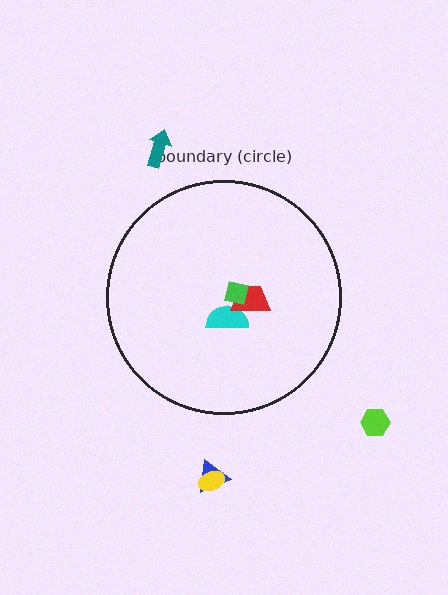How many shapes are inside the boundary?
3 inside, 4 outside.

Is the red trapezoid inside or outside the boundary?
Inside.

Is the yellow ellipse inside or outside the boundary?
Outside.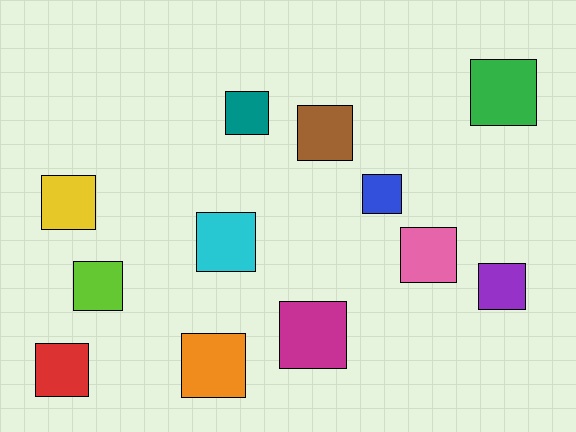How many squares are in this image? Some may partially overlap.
There are 12 squares.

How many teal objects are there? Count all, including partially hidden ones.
There is 1 teal object.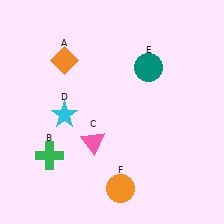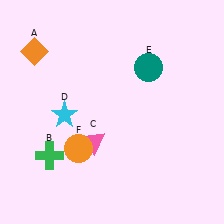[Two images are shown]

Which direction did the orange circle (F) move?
The orange circle (F) moved left.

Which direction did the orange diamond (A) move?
The orange diamond (A) moved left.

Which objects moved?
The objects that moved are: the orange diamond (A), the orange circle (F).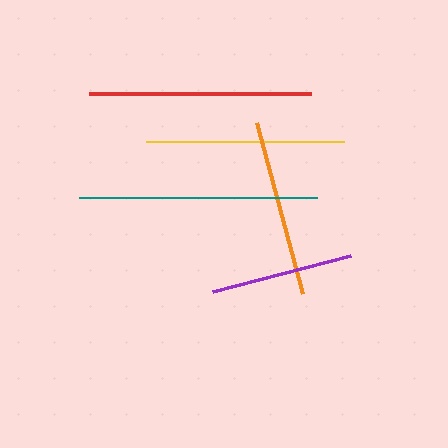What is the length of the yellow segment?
The yellow segment is approximately 199 pixels long.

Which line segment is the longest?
The teal line is the longest at approximately 238 pixels.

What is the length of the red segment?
The red segment is approximately 222 pixels long.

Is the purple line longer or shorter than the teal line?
The teal line is longer than the purple line.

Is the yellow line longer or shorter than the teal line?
The teal line is longer than the yellow line.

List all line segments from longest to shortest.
From longest to shortest: teal, red, yellow, orange, purple.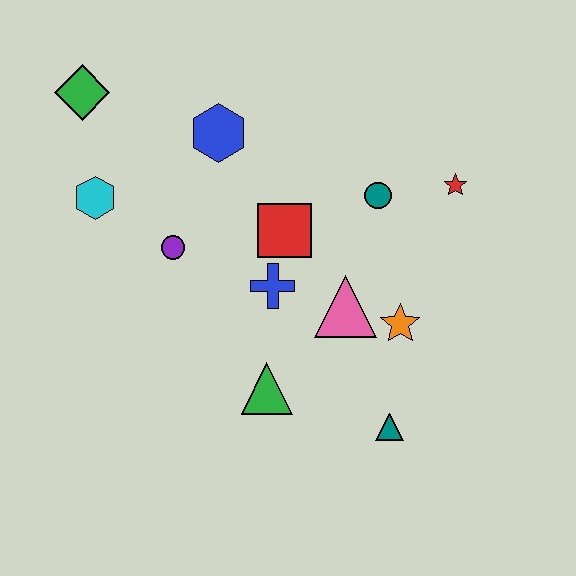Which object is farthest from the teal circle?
The green diamond is farthest from the teal circle.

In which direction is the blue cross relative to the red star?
The blue cross is to the left of the red star.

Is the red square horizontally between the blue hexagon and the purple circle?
No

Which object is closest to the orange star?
The pink triangle is closest to the orange star.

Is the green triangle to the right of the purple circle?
Yes